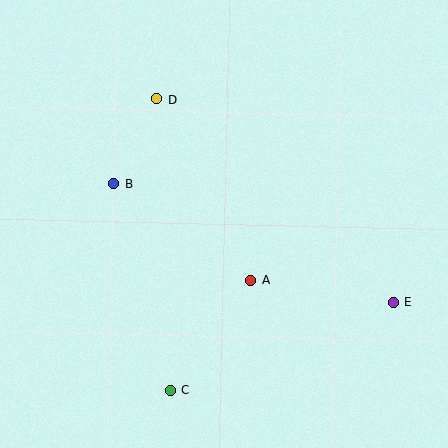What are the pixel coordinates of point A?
Point A is at (251, 280).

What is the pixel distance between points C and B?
The distance between C and B is 214 pixels.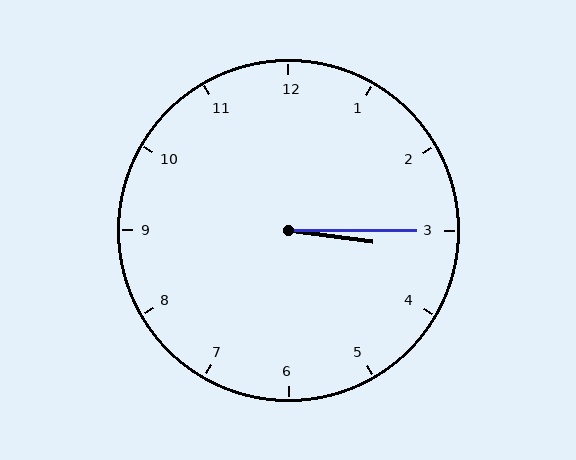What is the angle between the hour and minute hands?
Approximately 8 degrees.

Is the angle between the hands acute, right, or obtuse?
It is acute.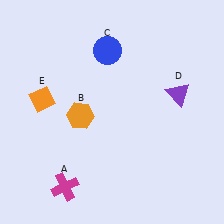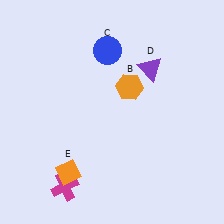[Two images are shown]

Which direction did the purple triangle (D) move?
The purple triangle (D) moved left.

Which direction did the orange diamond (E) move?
The orange diamond (E) moved down.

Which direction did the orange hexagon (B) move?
The orange hexagon (B) moved right.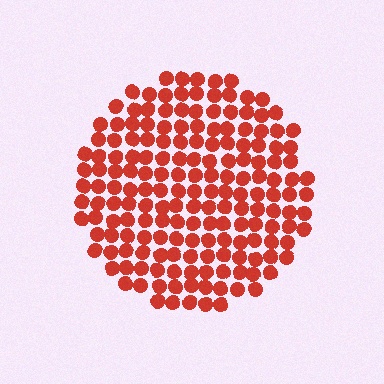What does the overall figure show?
The overall figure shows a circle.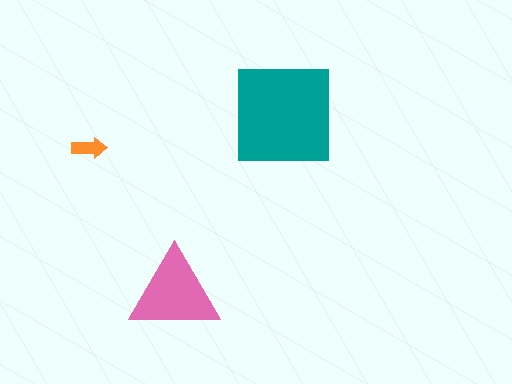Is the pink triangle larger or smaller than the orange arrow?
Larger.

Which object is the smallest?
The orange arrow.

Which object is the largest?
The teal square.